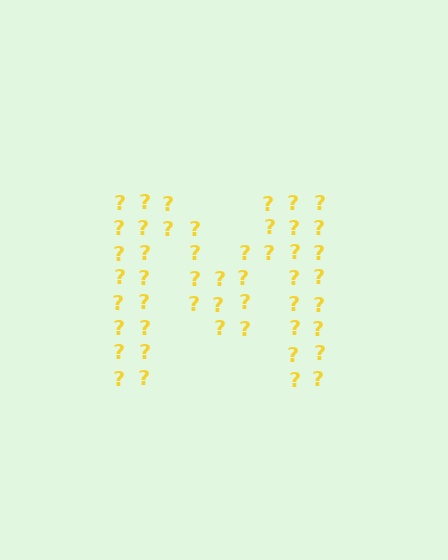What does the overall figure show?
The overall figure shows the letter M.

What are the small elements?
The small elements are question marks.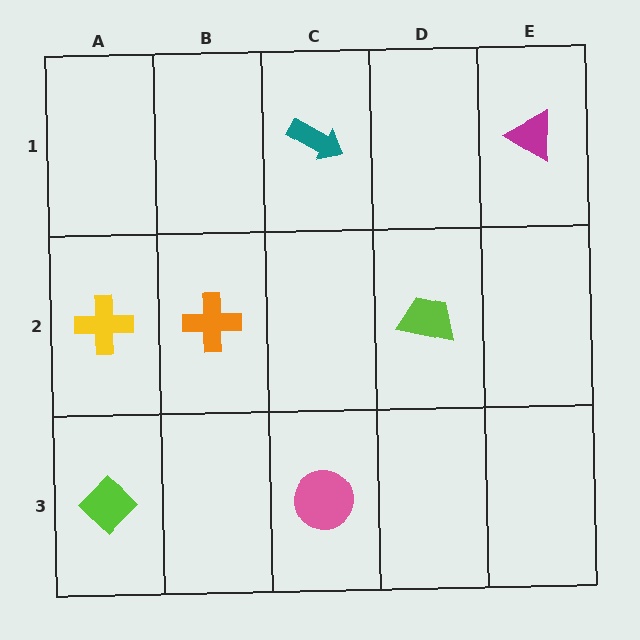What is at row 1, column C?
A teal arrow.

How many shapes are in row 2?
3 shapes.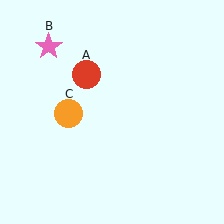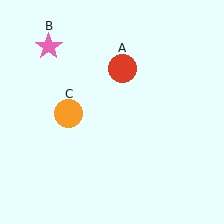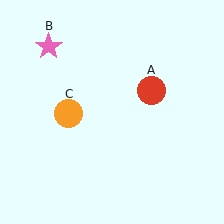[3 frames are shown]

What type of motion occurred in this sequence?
The red circle (object A) rotated clockwise around the center of the scene.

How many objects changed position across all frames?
1 object changed position: red circle (object A).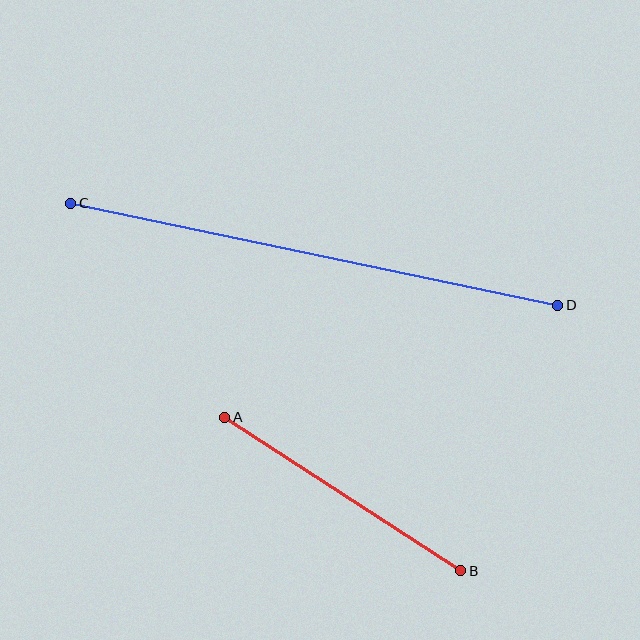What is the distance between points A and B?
The distance is approximately 281 pixels.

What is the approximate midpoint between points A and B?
The midpoint is at approximately (343, 494) pixels.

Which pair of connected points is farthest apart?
Points C and D are farthest apart.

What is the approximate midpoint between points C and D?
The midpoint is at approximately (314, 254) pixels.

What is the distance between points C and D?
The distance is approximately 498 pixels.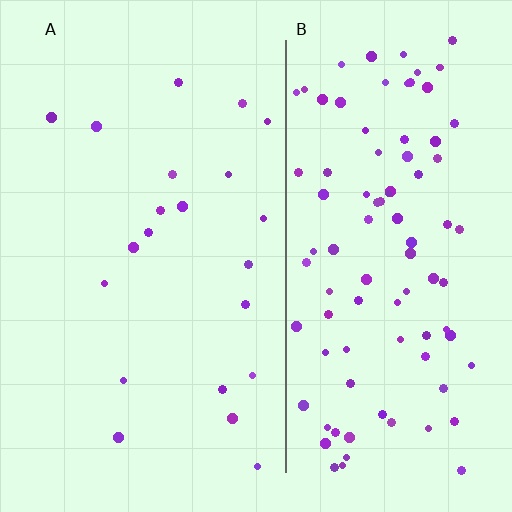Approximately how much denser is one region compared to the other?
Approximately 4.6× — region B over region A.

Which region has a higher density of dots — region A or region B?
B (the right).